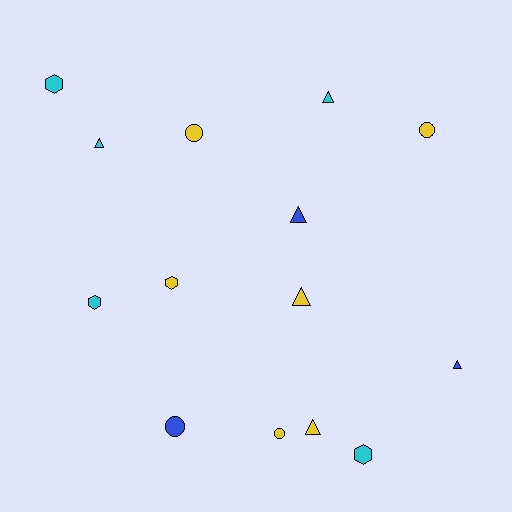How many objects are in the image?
There are 14 objects.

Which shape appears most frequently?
Triangle, with 6 objects.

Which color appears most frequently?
Yellow, with 6 objects.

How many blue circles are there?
There is 1 blue circle.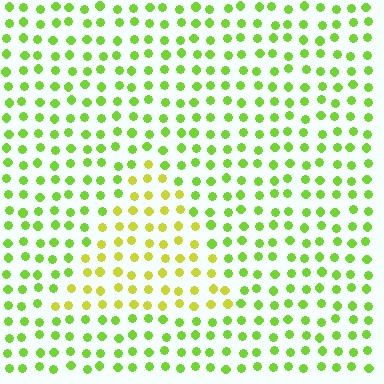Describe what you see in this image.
The image is filled with small lime elements in a uniform arrangement. A triangle-shaped region is visible where the elements are tinted to a slightly different hue, forming a subtle color boundary.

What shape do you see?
I see a triangle.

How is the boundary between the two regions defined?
The boundary is defined purely by a slight shift in hue (about 32 degrees). Spacing, size, and orientation are identical on both sides.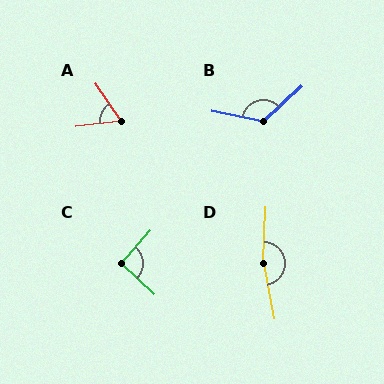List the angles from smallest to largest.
A (64°), C (93°), B (126°), D (167°).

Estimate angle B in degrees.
Approximately 126 degrees.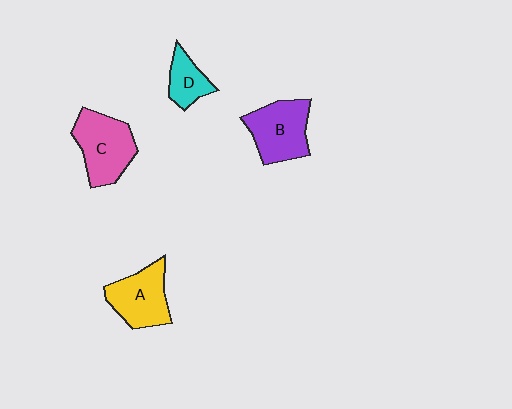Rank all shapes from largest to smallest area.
From largest to smallest: C (pink), B (purple), A (yellow), D (cyan).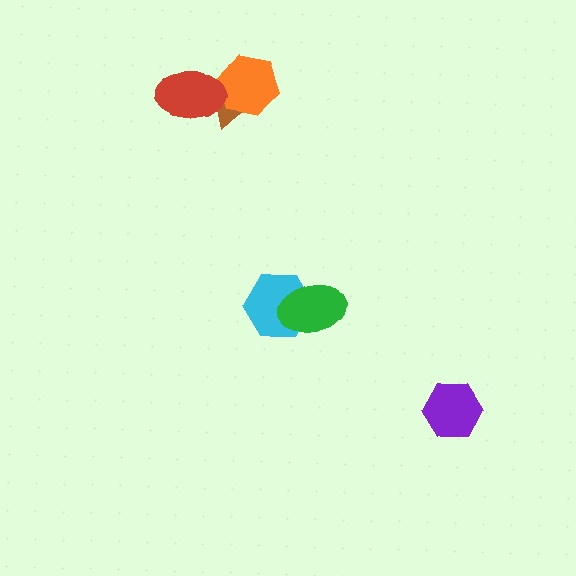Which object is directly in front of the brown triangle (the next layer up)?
The orange hexagon is directly in front of the brown triangle.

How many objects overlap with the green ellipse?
1 object overlaps with the green ellipse.